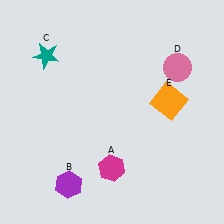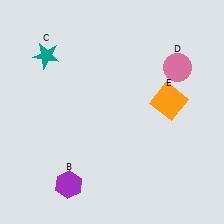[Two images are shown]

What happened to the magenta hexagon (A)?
The magenta hexagon (A) was removed in Image 2. It was in the bottom-left area of Image 1.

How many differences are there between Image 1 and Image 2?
There is 1 difference between the two images.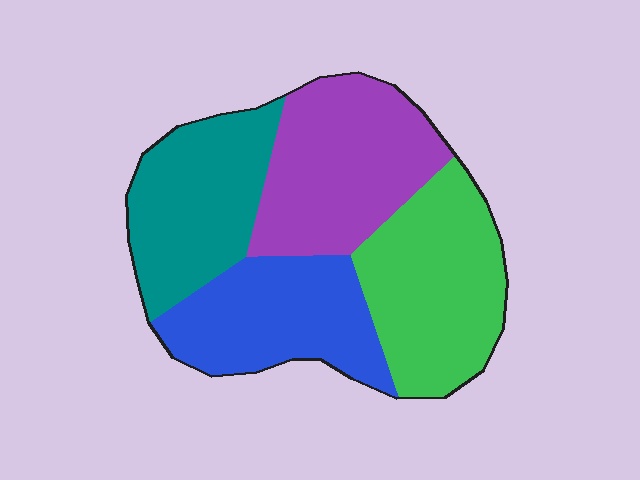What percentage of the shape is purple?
Purple takes up between a sixth and a third of the shape.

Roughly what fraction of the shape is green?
Green covers roughly 25% of the shape.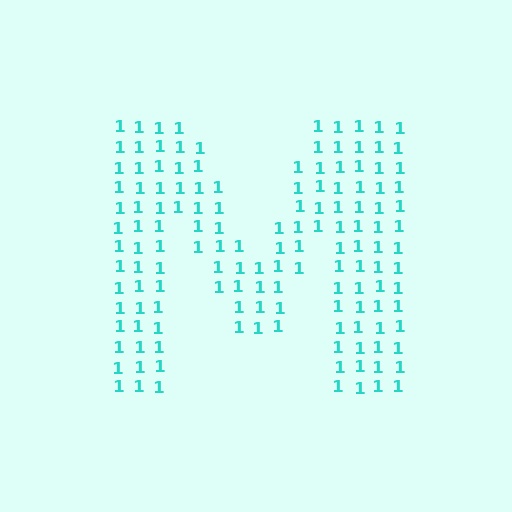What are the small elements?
The small elements are digit 1's.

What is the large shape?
The large shape is the letter M.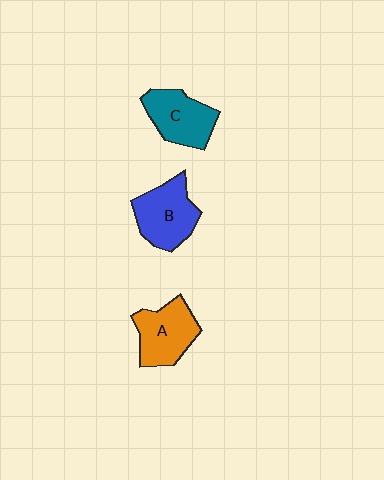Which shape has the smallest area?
Shape C (teal).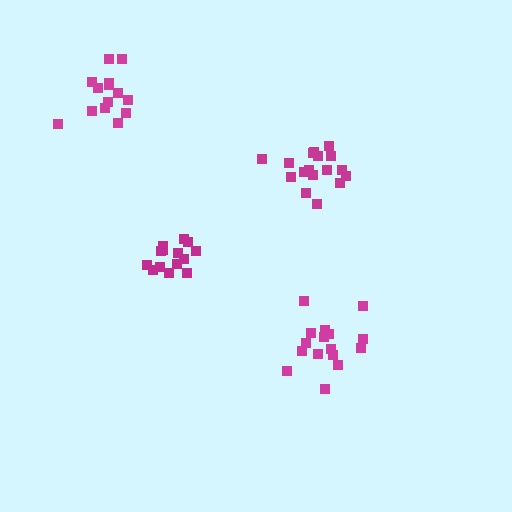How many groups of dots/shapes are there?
There are 4 groups.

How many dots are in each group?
Group 1: 17 dots, Group 2: 14 dots, Group 3: 14 dots, Group 4: 16 dots (61 total).